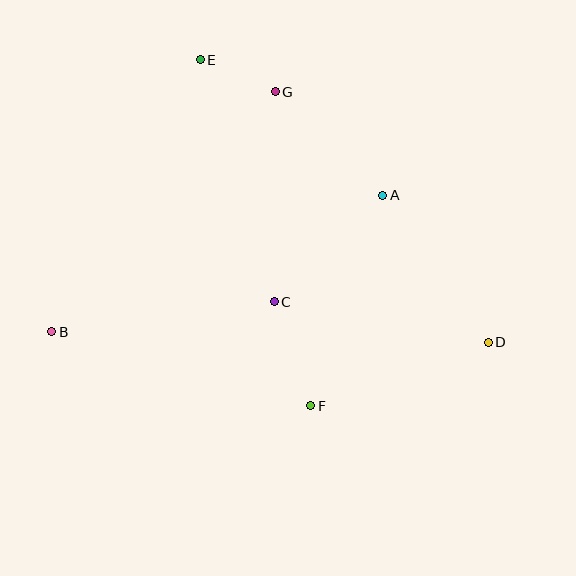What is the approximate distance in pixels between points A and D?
The distance between A and D is approximately 181 pixels.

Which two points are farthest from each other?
Points B and D are farthest from each other.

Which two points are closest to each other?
Points E and G are closest to each other.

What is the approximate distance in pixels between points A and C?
The distance between A and C is approximately 152 pixels.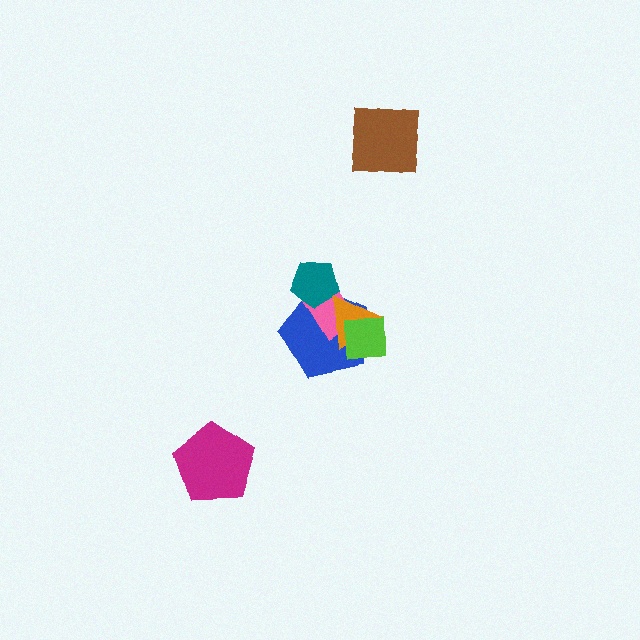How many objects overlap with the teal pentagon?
2 objects overlap with the teal pentagon.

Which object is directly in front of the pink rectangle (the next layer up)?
The teal pentagon is directly in front of the pink rectangle.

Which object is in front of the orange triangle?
The lime square is in front of the orange triangle.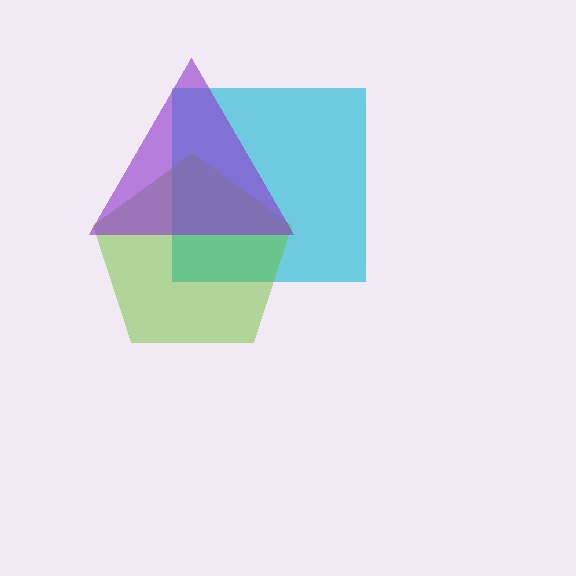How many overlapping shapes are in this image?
There are 3 overlapping shapes in the image.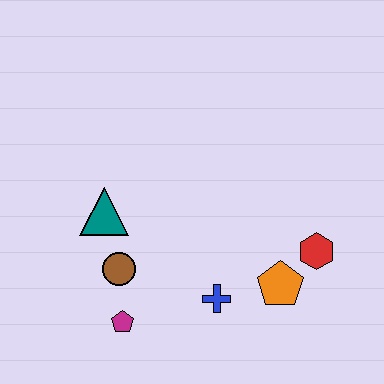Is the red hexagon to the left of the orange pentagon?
No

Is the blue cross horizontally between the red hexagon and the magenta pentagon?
Yes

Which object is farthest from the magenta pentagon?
The red hexagon is farthest from the magenta pentagon.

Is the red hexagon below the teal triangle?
Yes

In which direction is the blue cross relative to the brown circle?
The blue cross is to the right of the brown circle.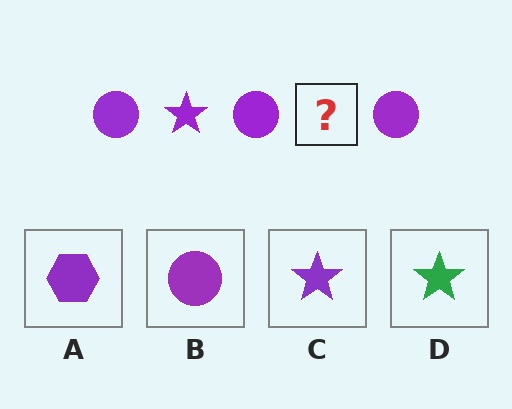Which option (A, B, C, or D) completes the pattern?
C.